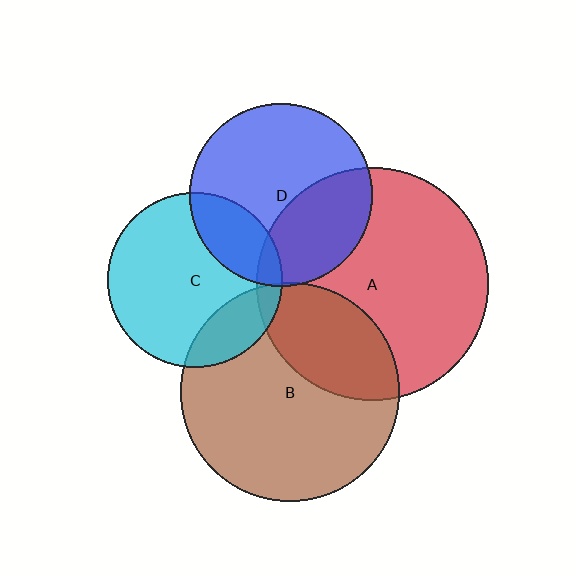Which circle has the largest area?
Circle A (red).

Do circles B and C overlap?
Yes.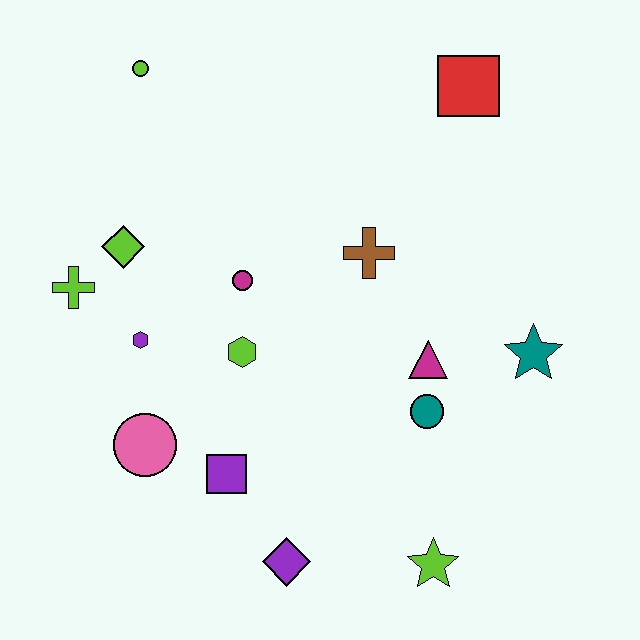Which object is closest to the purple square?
The pink circle is closest to the purple square.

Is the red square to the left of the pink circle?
No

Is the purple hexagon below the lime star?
No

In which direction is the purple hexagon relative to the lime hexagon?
The purple hexagon is to the left of the lime hexagon.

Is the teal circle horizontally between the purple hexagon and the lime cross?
No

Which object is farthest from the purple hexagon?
The red square is farthest from the purple hexagon.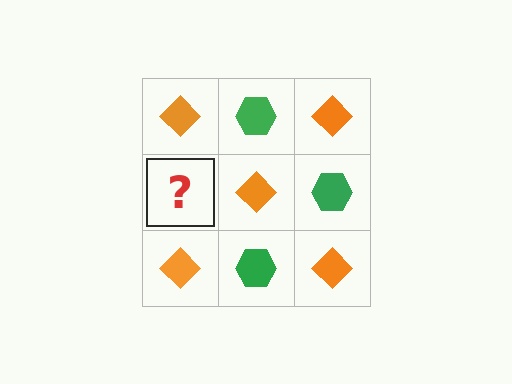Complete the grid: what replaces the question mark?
The question mark should be replaced with a green hexagon.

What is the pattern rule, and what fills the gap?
The rule is that it alternates orange diamond and green hexagon in a checkerboard pattern. The gap should be filled with a green hexagon.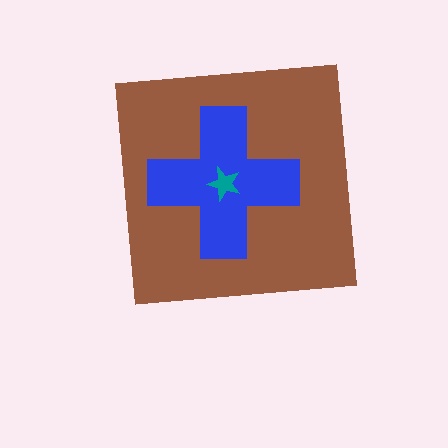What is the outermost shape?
The brown square.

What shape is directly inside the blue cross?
The teal star.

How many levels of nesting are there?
3.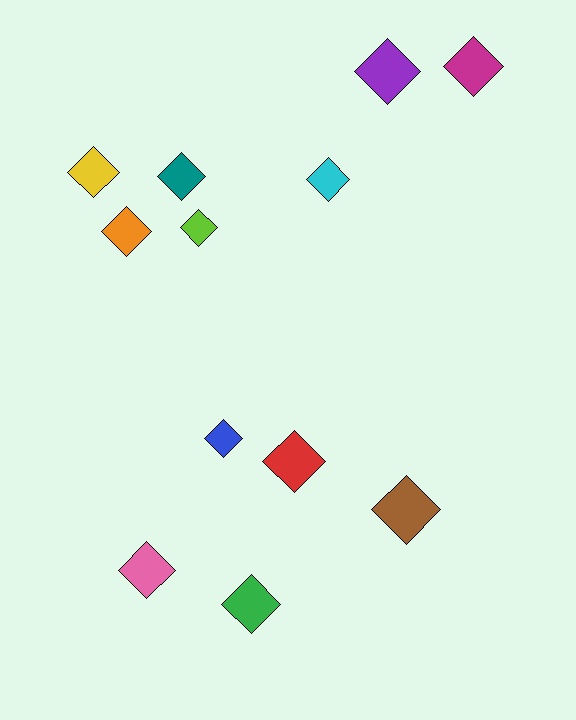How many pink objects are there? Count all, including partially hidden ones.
There is 1 pink object.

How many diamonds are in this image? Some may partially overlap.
There are 12 diamonds.